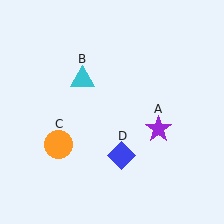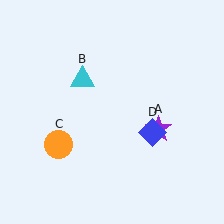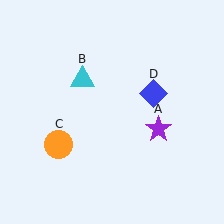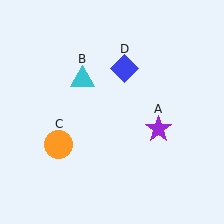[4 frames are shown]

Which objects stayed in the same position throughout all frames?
Purple star (object A) and cyan triangle (object B) and orange circle (object C) remained stationary.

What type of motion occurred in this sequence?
The blue diamond (object D) rotated counterclockwise around the center of the scene.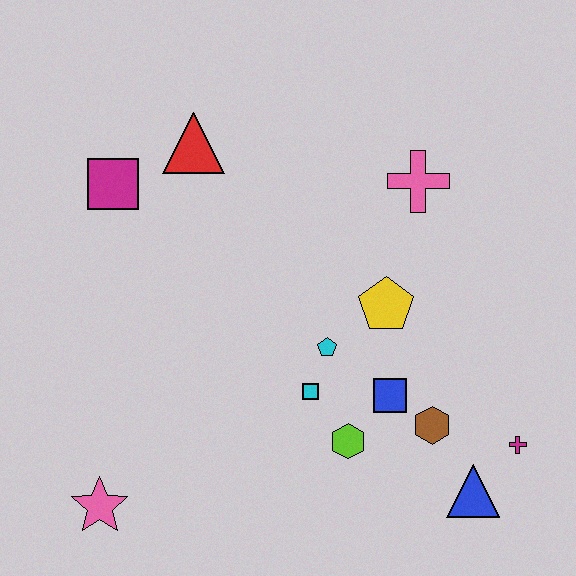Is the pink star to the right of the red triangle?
No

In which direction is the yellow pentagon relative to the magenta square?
The yellow pentagon is to the right of the magenta square.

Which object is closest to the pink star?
The cyan square is closest to the pink star.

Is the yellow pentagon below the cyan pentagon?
No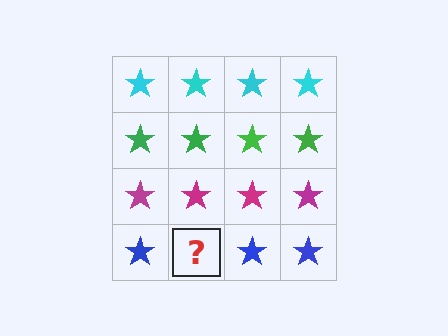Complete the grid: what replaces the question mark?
The question mark should be replaced with a blue star.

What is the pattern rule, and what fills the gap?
The rule is that each row has a consistent color. The gap should be filled with a blue star.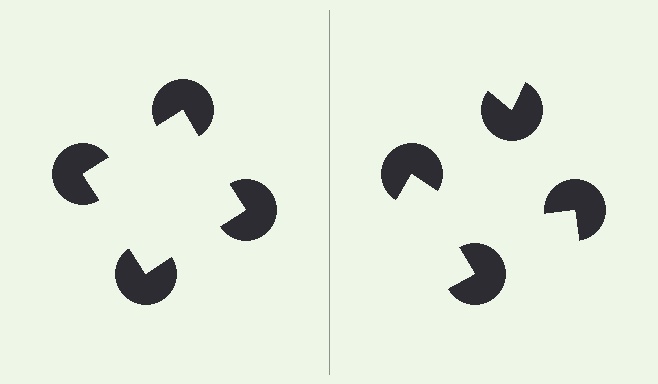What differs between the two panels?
The pac-man discs are positioned identically on both sides; only the wedge orientations differ. On the left they align to a square; on the right they are misaligned.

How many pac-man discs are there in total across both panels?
8 — 4 on each side.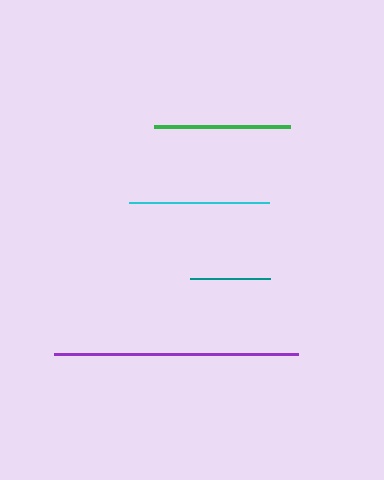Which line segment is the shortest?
The teal line is the shortest at approximately 80 pixels.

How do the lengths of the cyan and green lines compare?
The cyan and green lines are approximately the same length.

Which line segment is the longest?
The purple line is the longest at approximately 244 pixels.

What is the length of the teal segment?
The teal segment is approximately 80 pixels long.